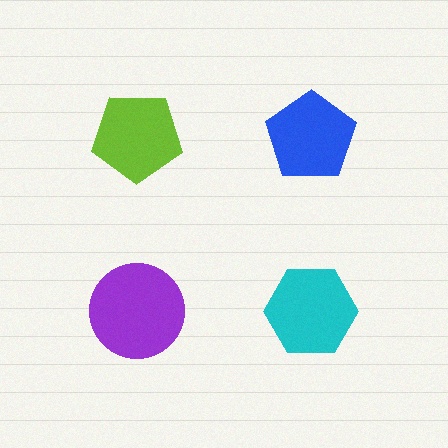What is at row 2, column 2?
A cyan hexagon.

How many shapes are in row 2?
2 shapes.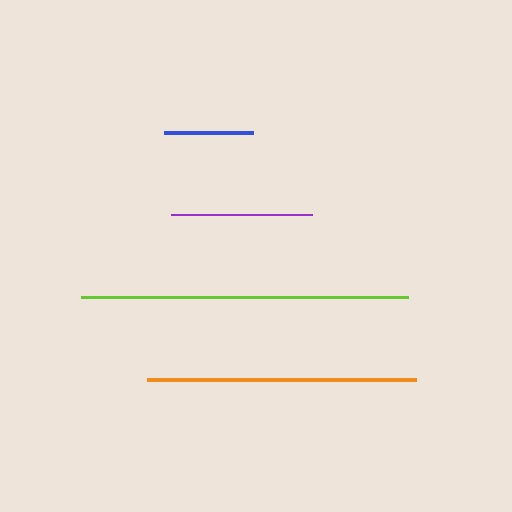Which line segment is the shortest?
The blue line is the shortest at approximately 89 pixels.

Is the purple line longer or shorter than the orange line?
The orange line is longer than the purple line.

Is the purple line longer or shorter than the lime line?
The lime line is longer than the purple line.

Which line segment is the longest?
The lime line is the longest at approximately 327 pixels.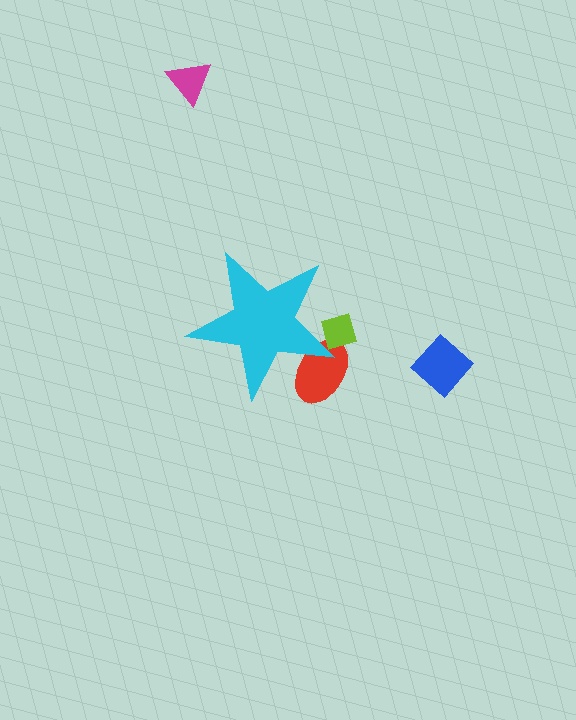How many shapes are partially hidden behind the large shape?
2 shapes are partially hidden.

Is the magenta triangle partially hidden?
No, the magenta triangle is fully visible.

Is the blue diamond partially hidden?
No, the blue diamond is fully visible.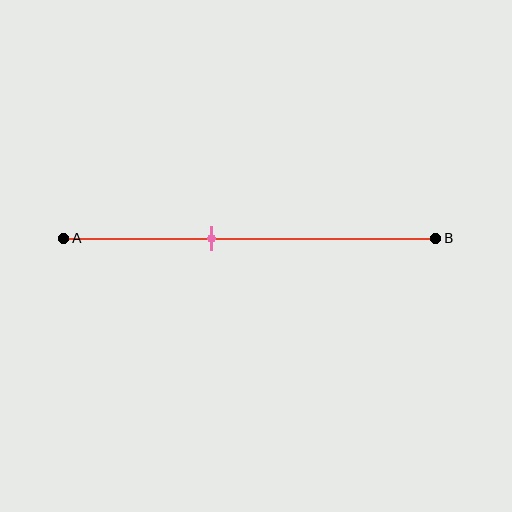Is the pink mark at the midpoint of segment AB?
No, the mark is at about 40% from A, not at the 50% midpoint.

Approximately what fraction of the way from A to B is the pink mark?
The pink mark is approximately 40% of the way from A to B.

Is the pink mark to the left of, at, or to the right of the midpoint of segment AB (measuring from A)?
The pink mark is to the left of the midpoint of segment AB.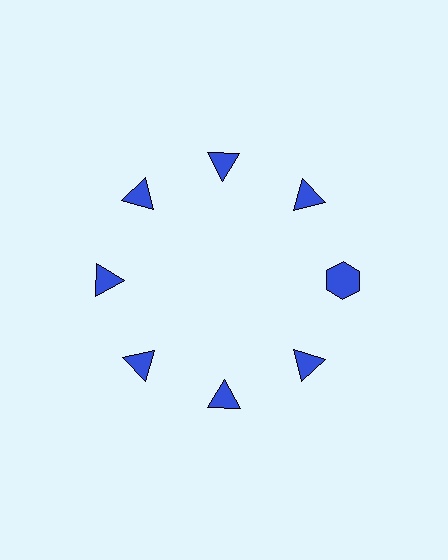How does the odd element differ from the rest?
It has a different shape: hexagon instead of triangle.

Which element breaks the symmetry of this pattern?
The blue hexagon at roughly the 3 o'clock position breaks the symmetry. All other shapes are blue triangles.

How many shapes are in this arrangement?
There are 8 shapes arranged in a ring pattern.